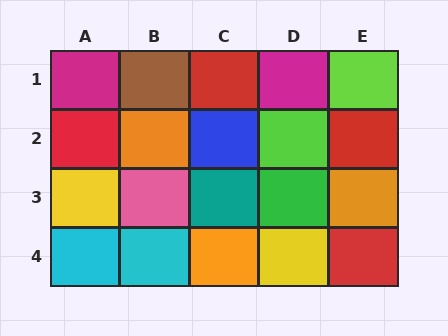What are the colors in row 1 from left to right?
Magenta, brown, red, magenta, lime.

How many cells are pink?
1 cell is pink.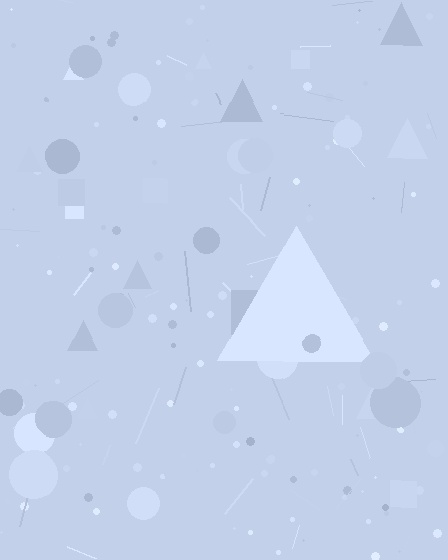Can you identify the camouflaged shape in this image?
The camouflaged shape is a triangle.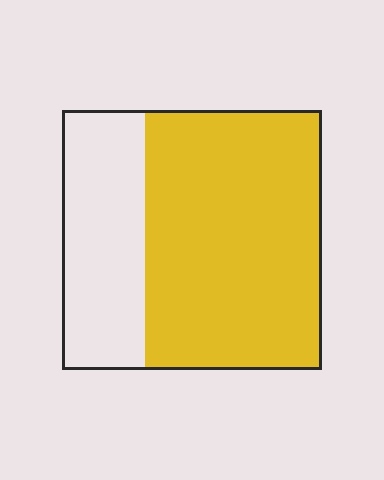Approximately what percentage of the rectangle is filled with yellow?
Approximately 70%.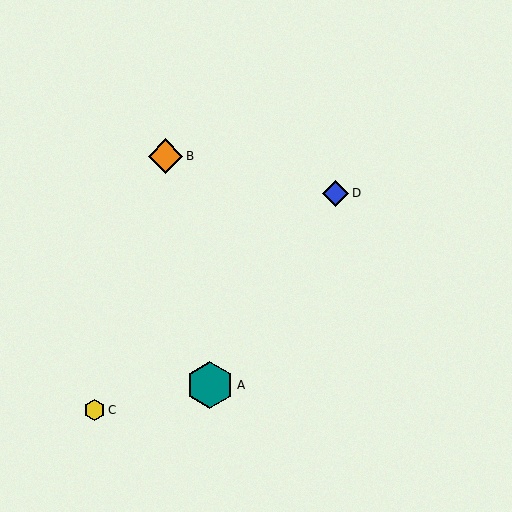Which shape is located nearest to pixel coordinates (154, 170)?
The orange diamond (labeled B) at (165, 156) is nearest to that location.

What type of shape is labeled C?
Shape C is a yellow hexagon.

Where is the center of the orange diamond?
The center of the orange diamond is at (165, 156).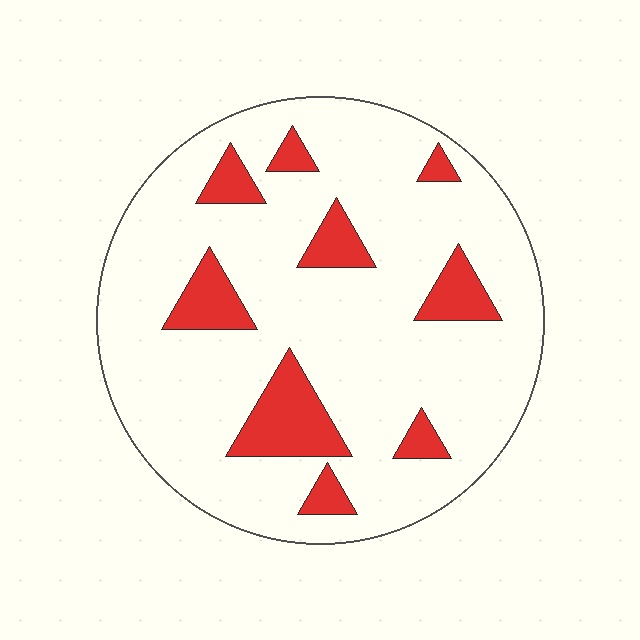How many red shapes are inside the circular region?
9.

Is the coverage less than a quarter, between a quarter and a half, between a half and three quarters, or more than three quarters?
Less than a quarter.